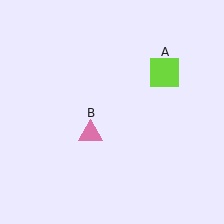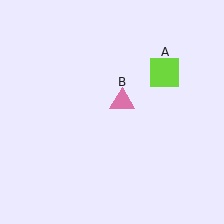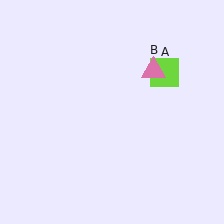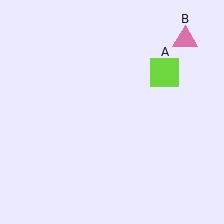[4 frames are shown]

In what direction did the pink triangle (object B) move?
The pink triangle (object B) moved up and to the right.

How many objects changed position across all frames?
1 object changed position: pink triangle (object B).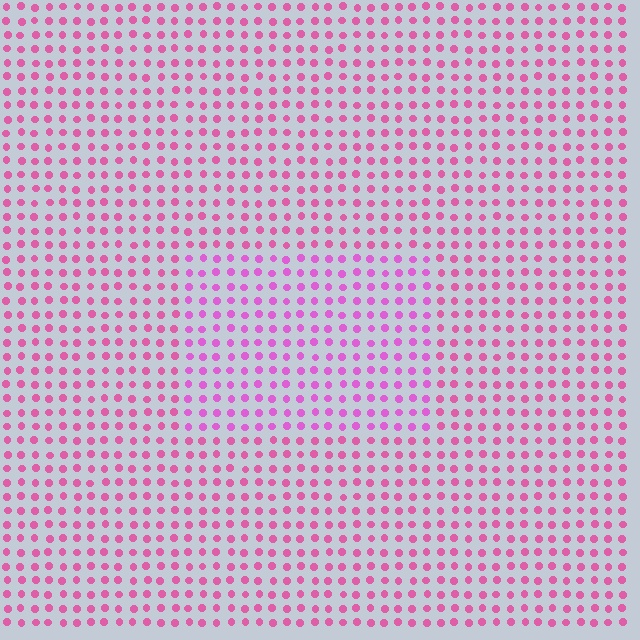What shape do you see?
I see a rectangle.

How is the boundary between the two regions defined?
The boundary is defined purely by a slight shift in hue (about 22 degrees). Spacing, size, and orientation are identical on both sides.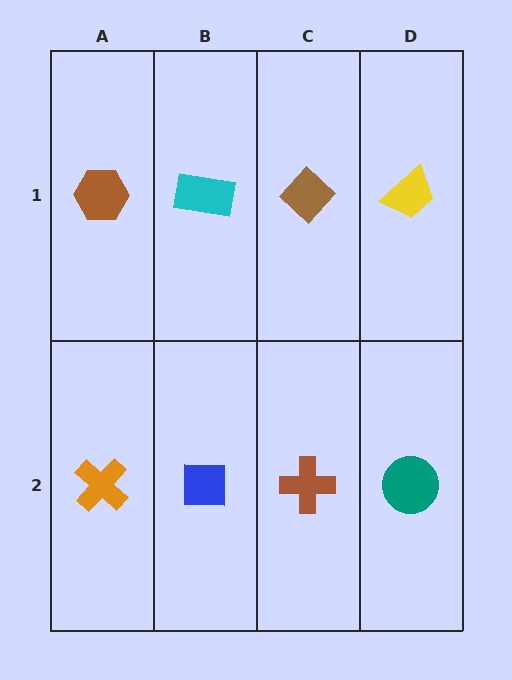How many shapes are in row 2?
4 shapes.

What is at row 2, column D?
A teal circle.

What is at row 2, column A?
An orange cross.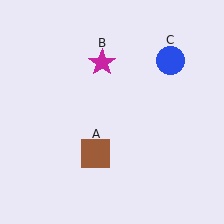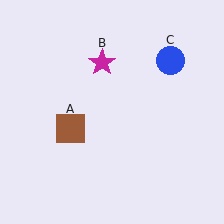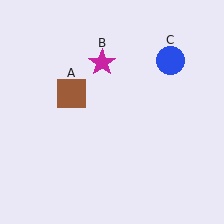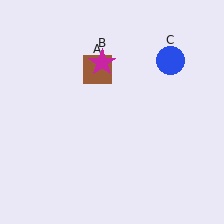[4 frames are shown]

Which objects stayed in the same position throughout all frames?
Magenta star (object B) and blue circle (object C) remained stationary.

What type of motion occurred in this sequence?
The brown square (object A) rotated clockwise around the center of the scene.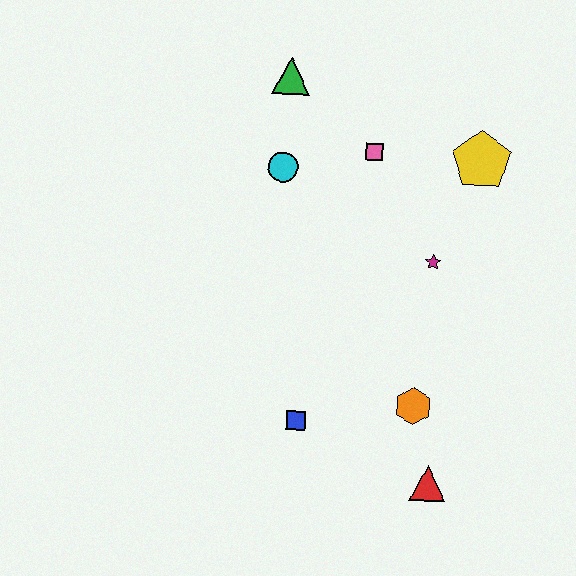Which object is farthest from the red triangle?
The green triangle is farthest from the red triangle.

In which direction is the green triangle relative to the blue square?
The green triangle is above the blue square.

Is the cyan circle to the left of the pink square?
Yes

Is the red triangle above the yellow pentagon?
No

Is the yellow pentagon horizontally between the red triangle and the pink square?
No